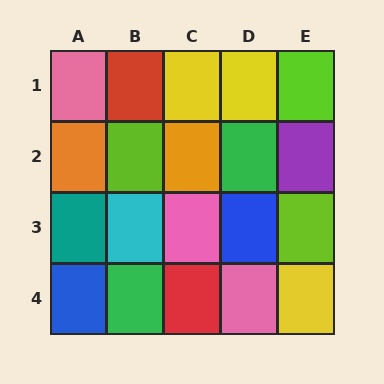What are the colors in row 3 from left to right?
Teal, cyan, pink, blue, lime.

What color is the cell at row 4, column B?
Green.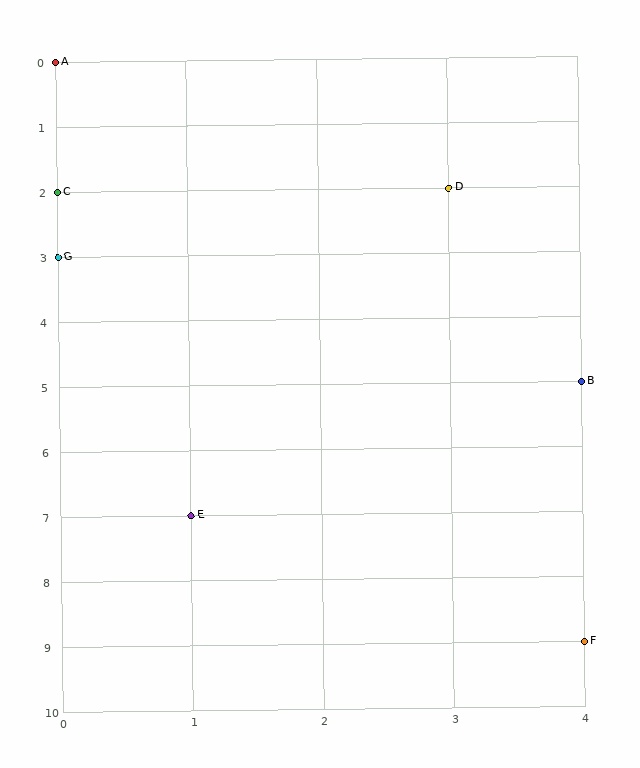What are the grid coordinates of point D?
Point D is at grid coordinates (3, 2).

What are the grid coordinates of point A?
Point A is at grid coordinates (0, 0).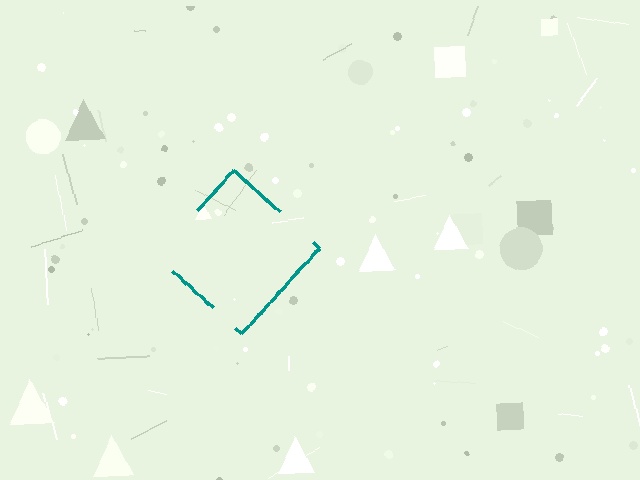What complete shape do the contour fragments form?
The contour fragments form a diamond.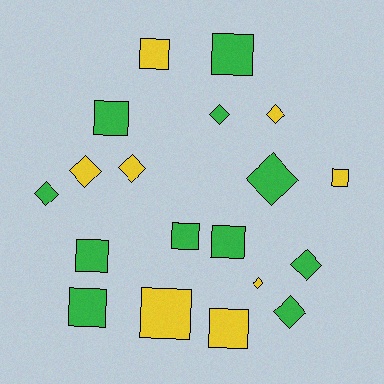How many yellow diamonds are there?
There are 4 yellow diamonds.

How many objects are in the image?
There are 19 objects.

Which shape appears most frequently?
Square, with 10 objects.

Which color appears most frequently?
Green, with 11 objects.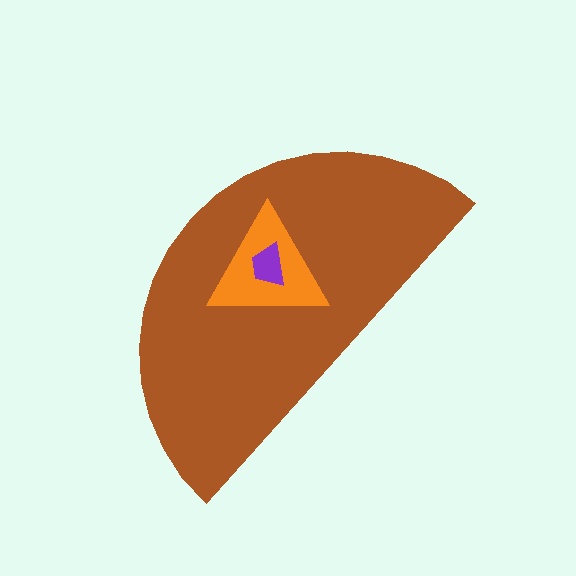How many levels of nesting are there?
3.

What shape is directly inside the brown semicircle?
The orange triangle.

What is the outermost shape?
The brown semicircle.